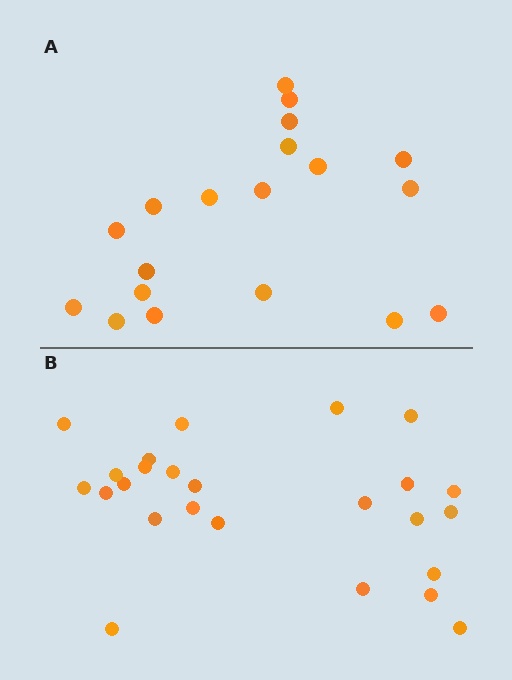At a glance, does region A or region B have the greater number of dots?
Region B (the bottom region) has more dots.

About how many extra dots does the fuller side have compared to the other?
Region B has about 6 more dots than region A.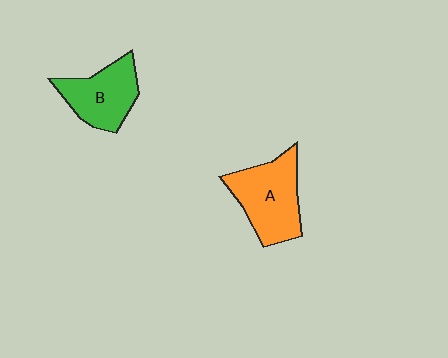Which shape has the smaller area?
Shape B (green).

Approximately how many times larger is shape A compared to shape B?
Approximately 1.2 times.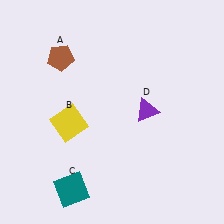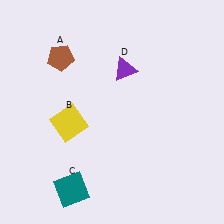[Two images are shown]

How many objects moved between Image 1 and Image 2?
1 object moved between the two images.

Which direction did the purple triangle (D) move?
The purple triangle (D) moved up.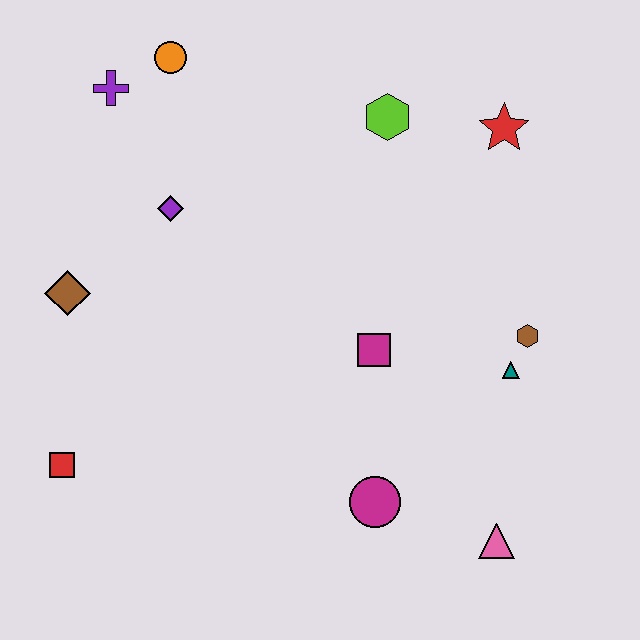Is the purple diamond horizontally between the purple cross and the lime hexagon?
Yes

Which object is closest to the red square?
The brown diamond is closest to the red square.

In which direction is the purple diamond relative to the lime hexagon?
The purple diamond is to the left of the lime hexagon.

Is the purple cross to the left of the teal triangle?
Yes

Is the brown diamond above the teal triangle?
Yes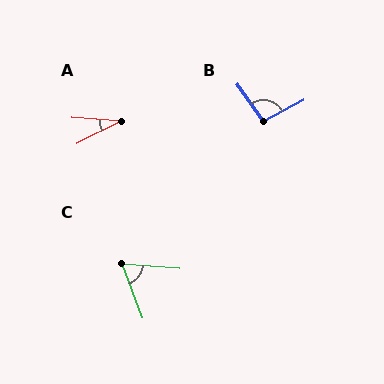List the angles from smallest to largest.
A (32°), C (65°), B (98°).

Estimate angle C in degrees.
Approximately 65 degrees.